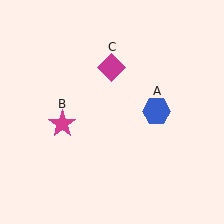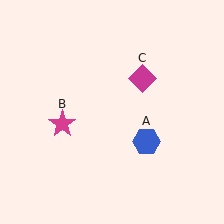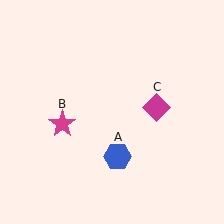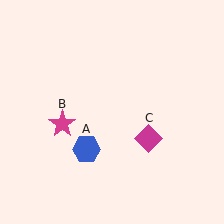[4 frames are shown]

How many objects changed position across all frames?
2 objects changed position: blue hexagon (object A), magenta diamond (object C).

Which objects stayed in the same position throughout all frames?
Magenta star (object B) remained stationary.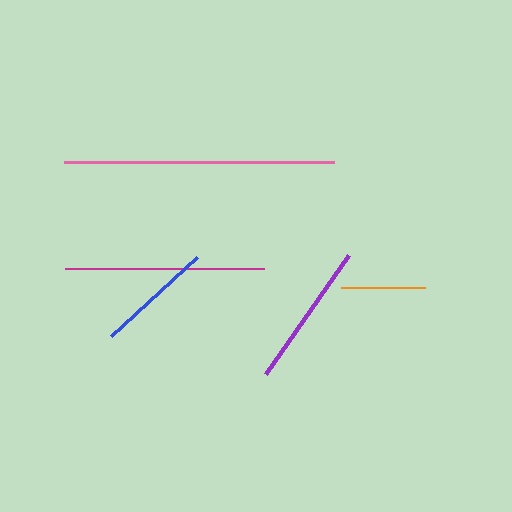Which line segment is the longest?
The pink line is the longest at approximately 270 pixels.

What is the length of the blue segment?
The blue segment is approximately 116 pixels long.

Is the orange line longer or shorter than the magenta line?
The magenta line is longer than the orange line.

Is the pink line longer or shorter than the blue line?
The pink line is longer than the blue line.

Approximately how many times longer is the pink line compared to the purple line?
The pink line is approximately 1.9 times the length of the purple line.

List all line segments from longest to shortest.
From longest to shortest: pink, magenta, purple, blue, orange.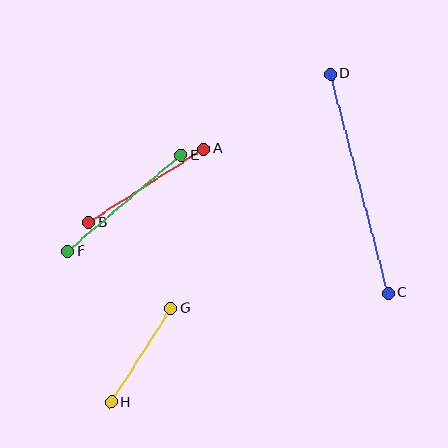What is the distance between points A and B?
The distance is approximately 137 pixels.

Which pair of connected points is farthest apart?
Points C and D are farthest apart.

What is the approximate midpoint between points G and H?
The midpoint is at approximately (141, 355) pixels.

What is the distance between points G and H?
The distance is approximately 111 pixels.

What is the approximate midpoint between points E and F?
The midpoint is at approximately (124, 203) pixels.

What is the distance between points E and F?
The distance is approximately 148 pixels.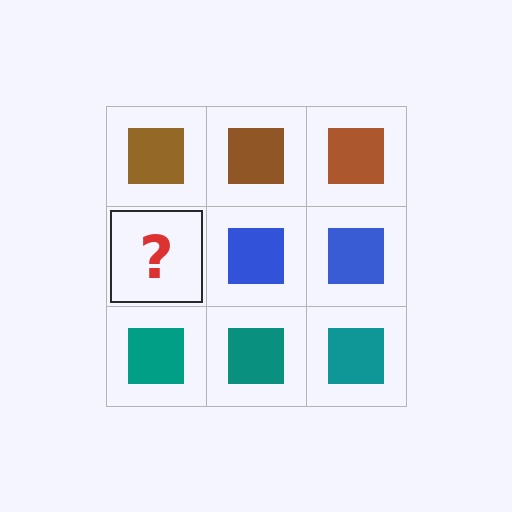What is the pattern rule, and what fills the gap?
The rule is that each row has a consistent color. The gap should be filled with a blue square.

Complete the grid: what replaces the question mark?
The question mark should be replaced with a blue square.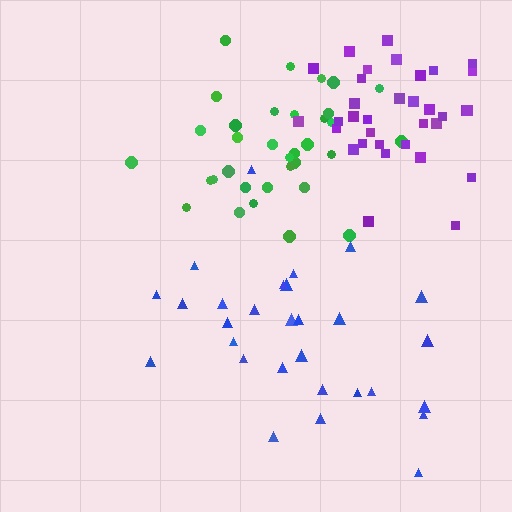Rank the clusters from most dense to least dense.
purple, green, blue.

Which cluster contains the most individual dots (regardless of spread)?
Green (34).